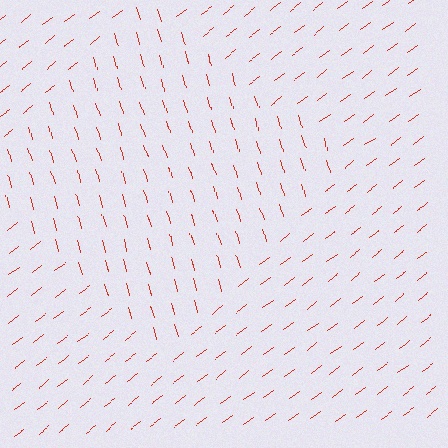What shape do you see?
I see a diamond.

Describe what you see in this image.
The image is filled with small red line segments. A diamond region in the image has lines oriented differently from the surrounding lines, creating a visible texture boundary.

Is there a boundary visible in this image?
Yes, there is a texture boundary formed by a change in line orientation.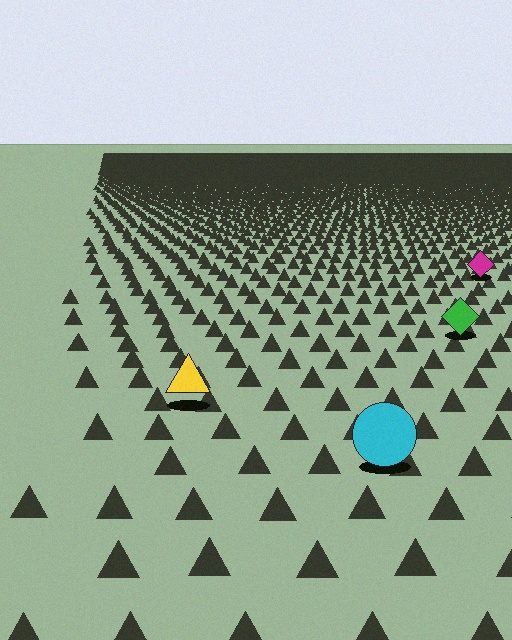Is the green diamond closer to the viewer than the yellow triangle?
No. The yellow triangle is closer — you can tell from the texture gradient: the ground texture is coarser near it.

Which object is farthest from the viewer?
The magenta diamond is farthest from the viewer. It appears smaller and the ground texture around it is denser.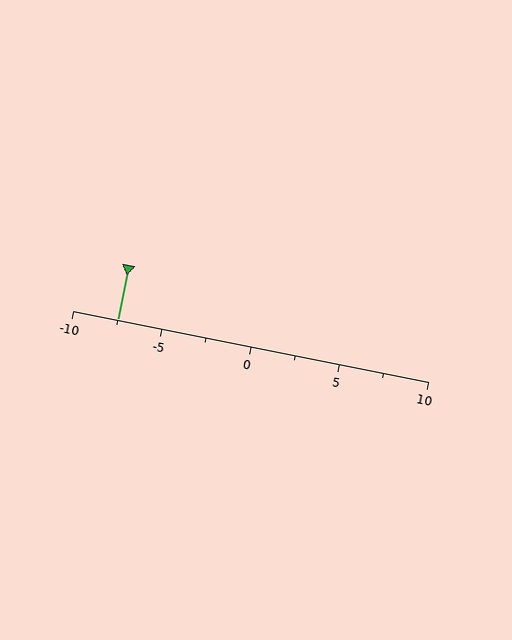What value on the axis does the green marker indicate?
The marker indicates approximately -7.5.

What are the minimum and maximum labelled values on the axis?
The axis runs from -10 to 10.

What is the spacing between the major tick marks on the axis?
The major ticks are spaced 5 apart.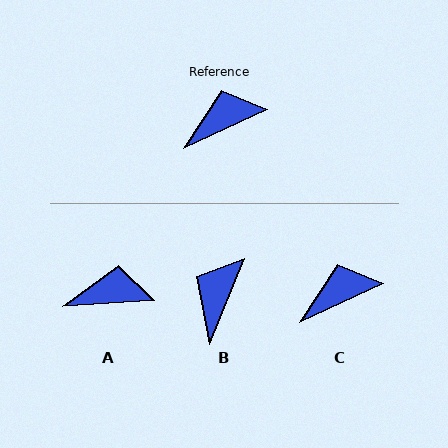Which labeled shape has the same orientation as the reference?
C.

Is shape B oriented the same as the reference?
No, it is off by about 44 degrees.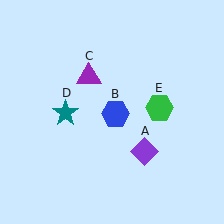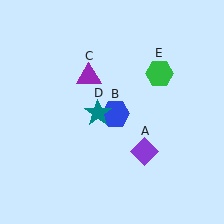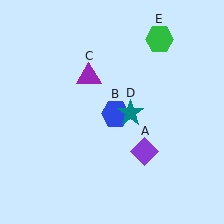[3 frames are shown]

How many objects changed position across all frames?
2 objects changed position: teal star (object D), green hexagon (object E).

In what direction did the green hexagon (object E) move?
The green hexagon (object E) moved up.